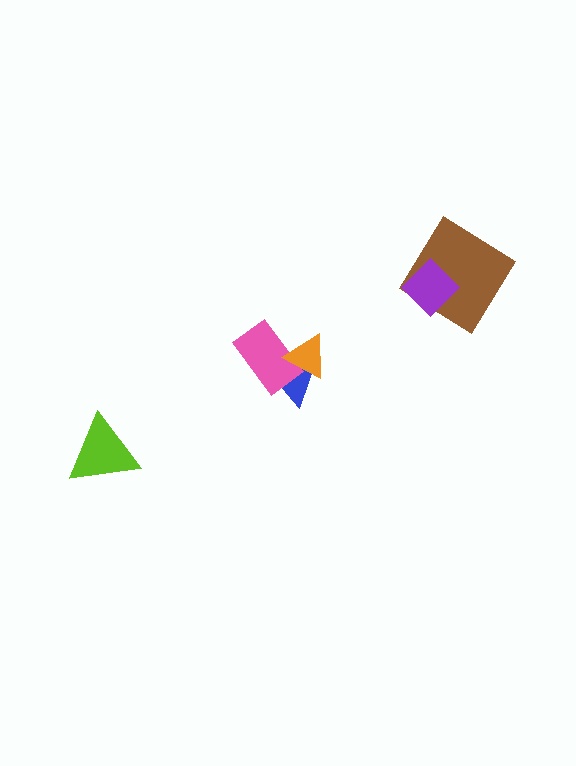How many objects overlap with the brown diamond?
1 object overlaps with the brown diamond.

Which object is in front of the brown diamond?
The purple diamond is in front of the brown diamond.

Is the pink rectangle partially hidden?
Yes, it is partially covered by another shape.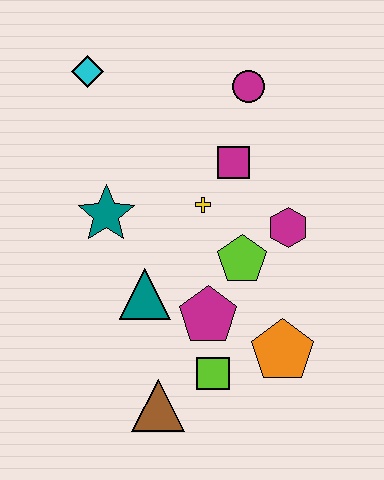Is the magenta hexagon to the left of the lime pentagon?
No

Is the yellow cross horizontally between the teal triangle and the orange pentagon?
Yes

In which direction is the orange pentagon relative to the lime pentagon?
The orange pentagon is below the lime pentagon.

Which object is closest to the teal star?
The teal triangle is closest to the teal star.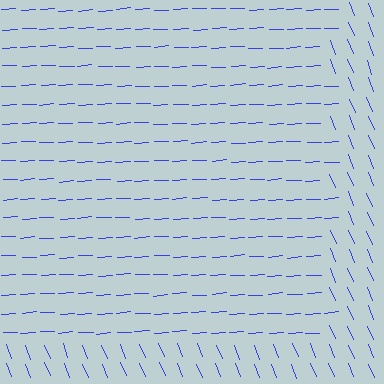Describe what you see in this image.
The image is filled with small blue line segments. A rectangle region in the image has lines oriented differently from the surrounding lines, creating a visible texture boundary.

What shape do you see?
I see a rectangle.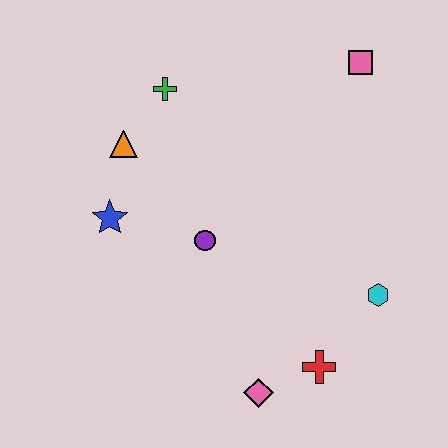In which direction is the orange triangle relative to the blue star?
The orange triangle is above the blue star.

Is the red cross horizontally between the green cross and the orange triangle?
No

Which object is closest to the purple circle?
The blue star is closest to the purple circle.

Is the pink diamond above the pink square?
No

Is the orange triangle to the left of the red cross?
Yes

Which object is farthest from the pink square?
The pink diamond is farthest from the pink square.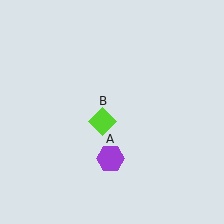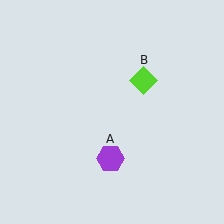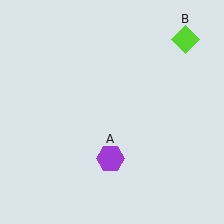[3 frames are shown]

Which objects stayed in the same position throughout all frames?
Purple hexagon (object A) remained stationary.